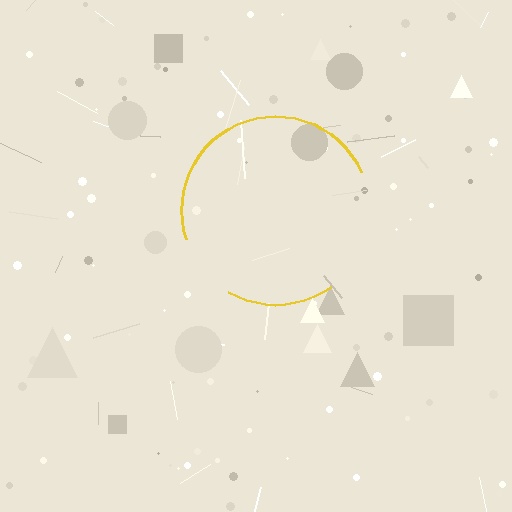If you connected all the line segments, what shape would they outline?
They would outline a circle.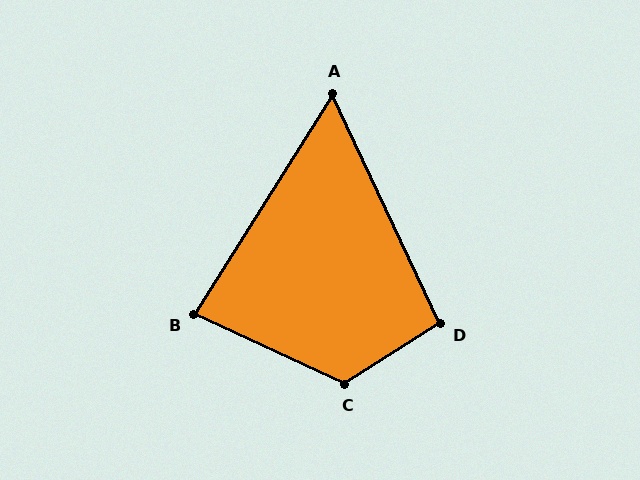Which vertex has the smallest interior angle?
A, at approximately 57 degrees.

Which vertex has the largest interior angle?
C, at approximately 123 degrees.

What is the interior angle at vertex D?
Approximately 97 degrees (obtuse).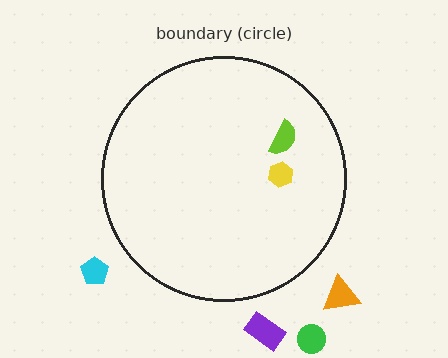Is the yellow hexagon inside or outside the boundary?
Inside.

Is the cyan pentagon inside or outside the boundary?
Outside.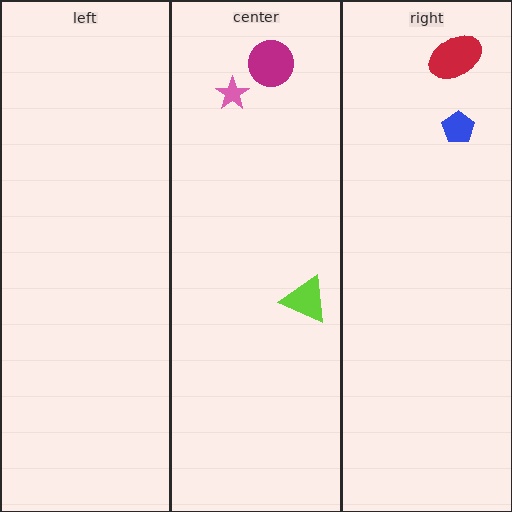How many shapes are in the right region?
2.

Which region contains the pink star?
The center region.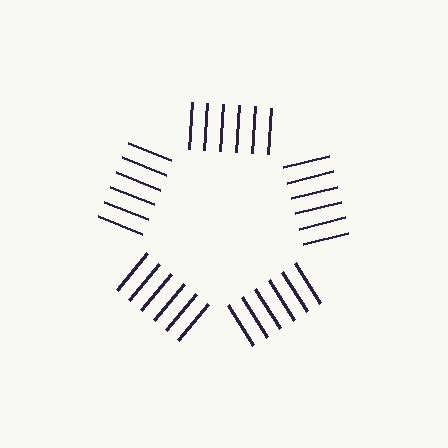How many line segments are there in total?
30 — 6 along each of the 5 edges.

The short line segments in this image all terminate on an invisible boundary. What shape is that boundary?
An illusory pentagon — the line segments terminate on its edges but no continuous stroke is drawn.